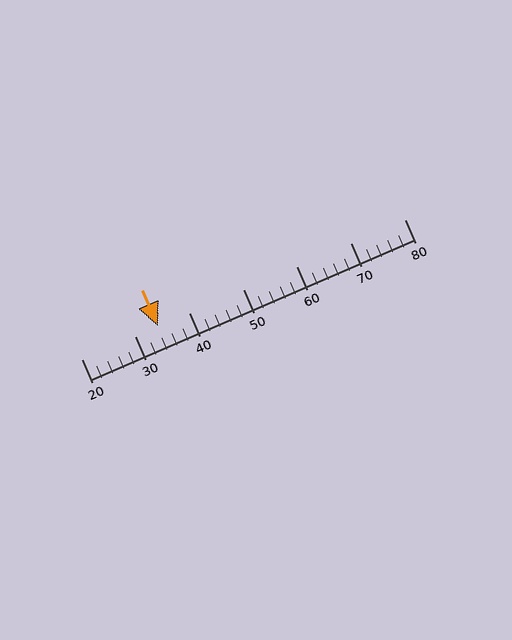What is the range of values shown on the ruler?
The ruler shows values from 20 to 80.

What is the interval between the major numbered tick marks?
The major tick marks are spaced 10 units apart.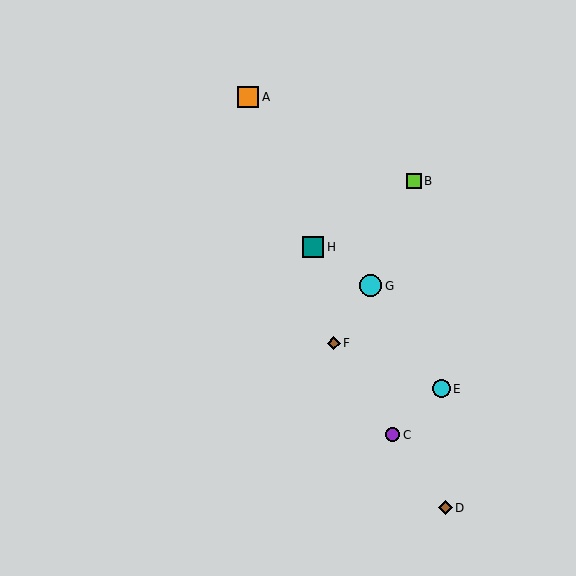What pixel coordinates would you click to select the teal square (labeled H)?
Click at (313, 247) to select the teal square H.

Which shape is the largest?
The cyan circle (labeled G) is the largest.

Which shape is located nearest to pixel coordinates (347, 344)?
The brown diamond (labeled F) at (334, 343) is nearest to that location.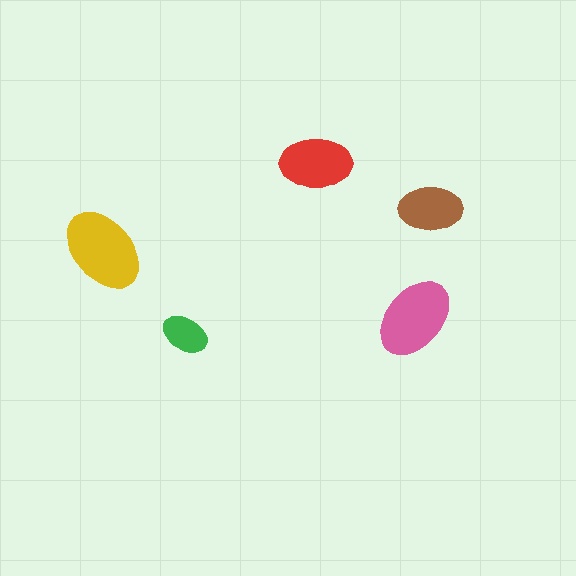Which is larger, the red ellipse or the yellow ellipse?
The yellow one.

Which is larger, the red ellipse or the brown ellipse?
The red one.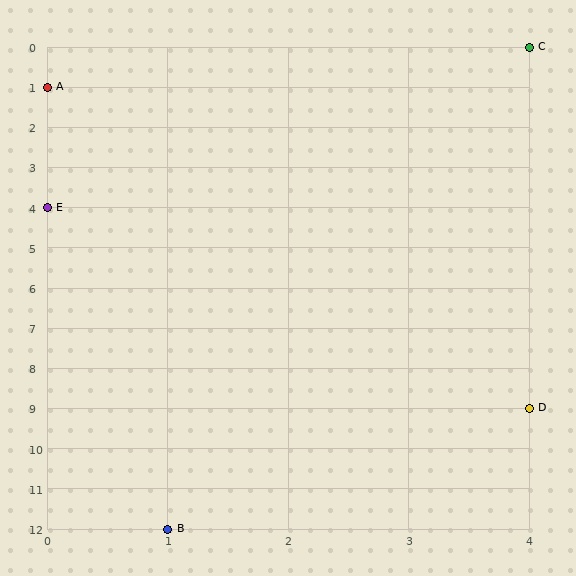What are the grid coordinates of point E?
Point E is at grid coordinates (0, 4).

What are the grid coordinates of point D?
Point D is at grid coordinates (4, 9).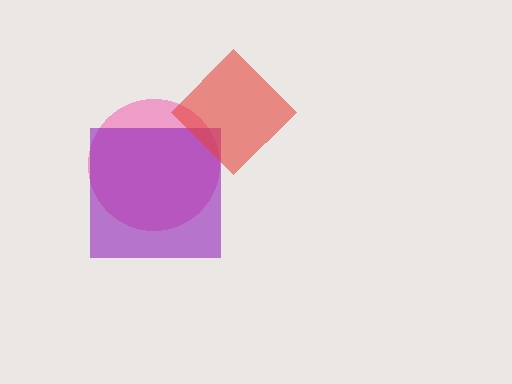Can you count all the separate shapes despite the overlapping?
Yes, there are 3 separate shapes.